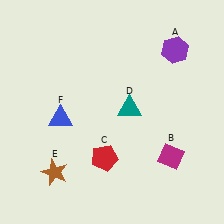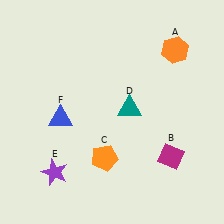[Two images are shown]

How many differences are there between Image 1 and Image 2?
There are 3 differences between the two images.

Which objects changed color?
A changed from purple to orange. C changed from red to orange. E changed from brown to purple.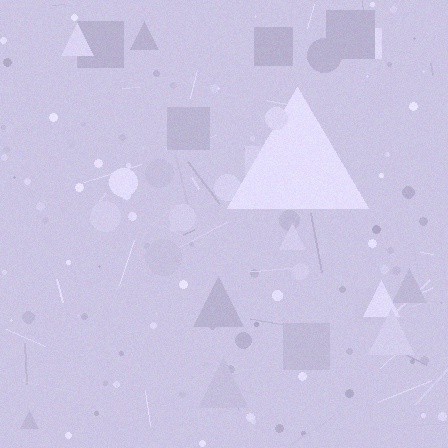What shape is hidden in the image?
A triangle is hidden in the image.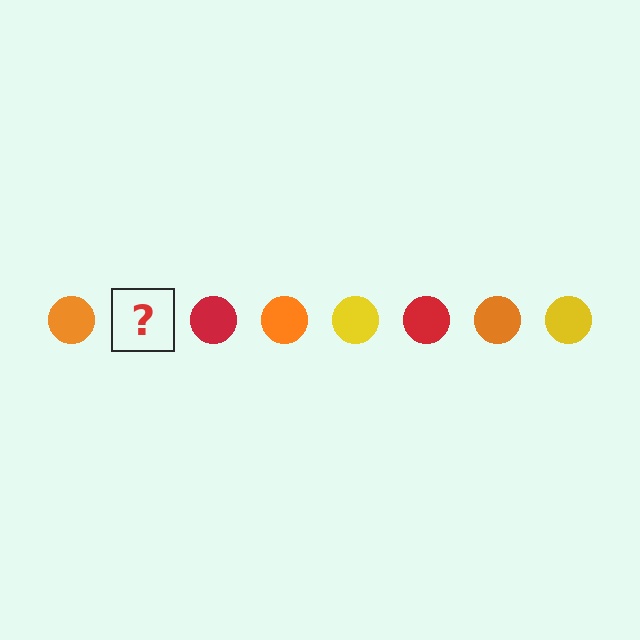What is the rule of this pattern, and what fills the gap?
The rule is that the pattern cycles through orange, yellow, red circles. The gap should be filled with a yellow circle.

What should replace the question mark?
The question mark should be replaced with a yellow circle.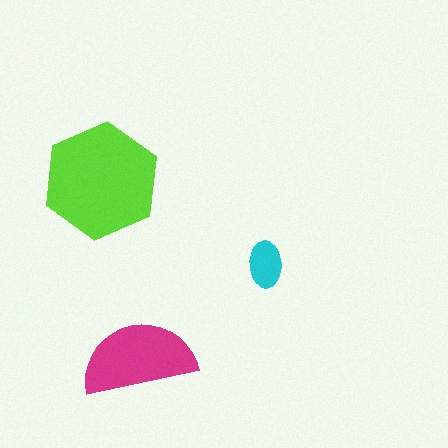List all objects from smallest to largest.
The cyan ellipse, the magenta semicircle, the lime hexagon.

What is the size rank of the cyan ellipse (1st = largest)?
3rd.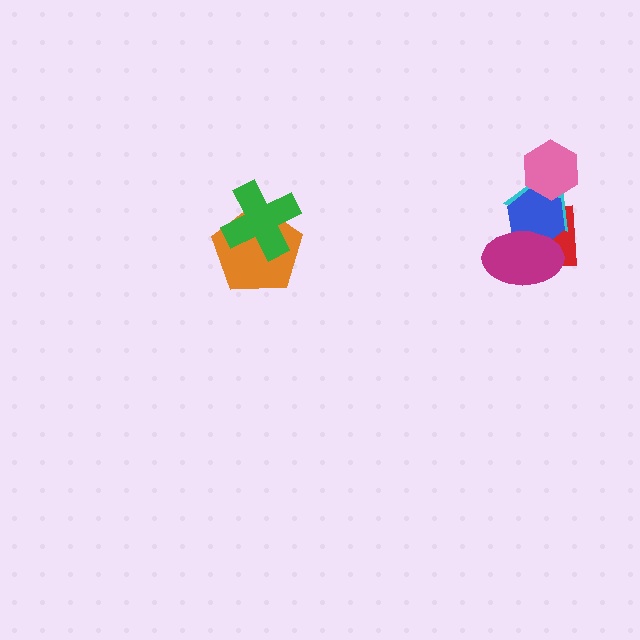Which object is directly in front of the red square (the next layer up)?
The cyan triangle is directly in front of the red square.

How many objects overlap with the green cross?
1 object overlaps with the green cross.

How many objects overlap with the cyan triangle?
4 objects overlap with the cyan triangle.